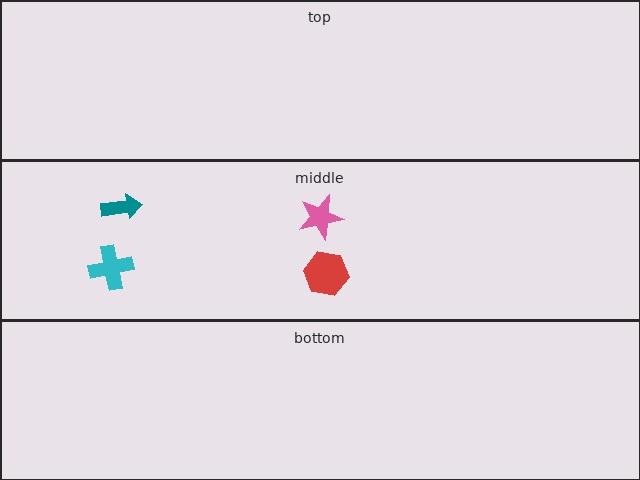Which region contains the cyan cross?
The middle region.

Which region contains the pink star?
The middle region.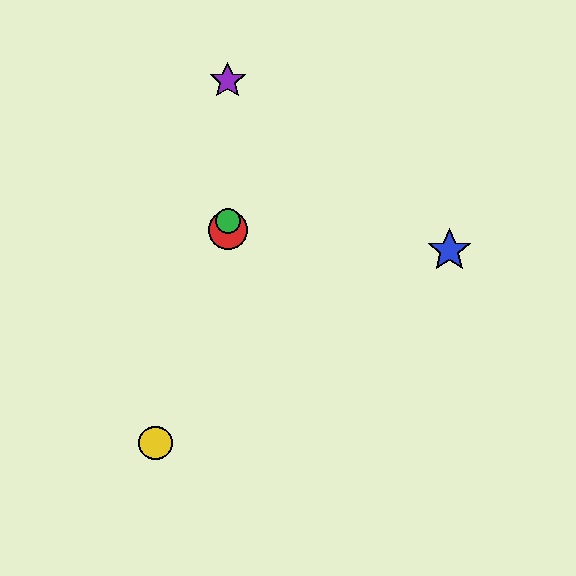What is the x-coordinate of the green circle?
The green circle is at x≈228.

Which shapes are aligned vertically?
The red circle, the green circle, the purple star are aligned vertically.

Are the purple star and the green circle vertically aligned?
Yes, both are at x≈228.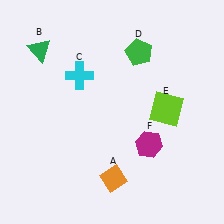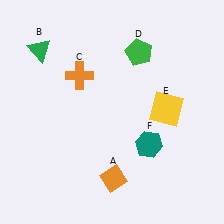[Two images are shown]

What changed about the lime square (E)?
In Image 1, E is lime. In Image 2, it changed to yellow.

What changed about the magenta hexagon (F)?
In Image 1, F is magenta. In Image 2, it changed to teal.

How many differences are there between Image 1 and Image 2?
There are 3 differences between the two images.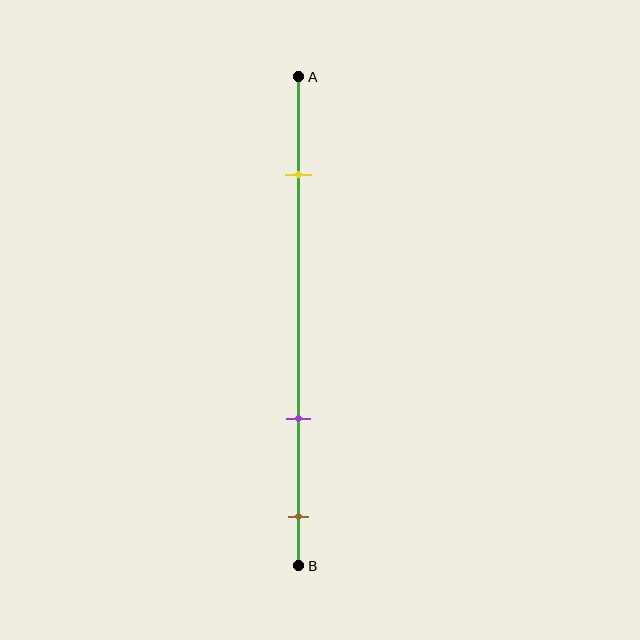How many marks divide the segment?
There are 3 marks dividing the segment.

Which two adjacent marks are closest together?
The purple and brown marks are the closest adjacent pair.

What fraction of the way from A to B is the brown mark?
The brown mark is approximately 90% (0.9) of the way from A to B.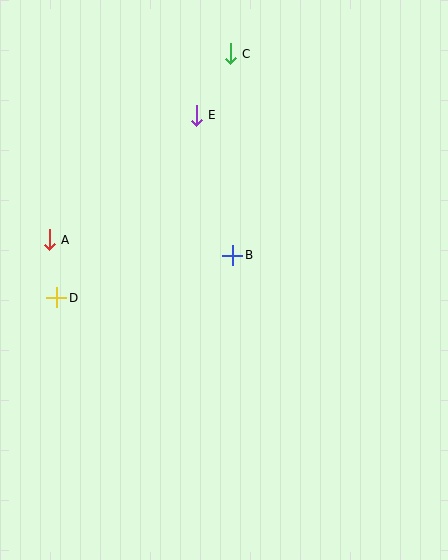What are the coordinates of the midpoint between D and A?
The midpoint between D and A is at (53, 269).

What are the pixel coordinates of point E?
Point E is at (196, 115).